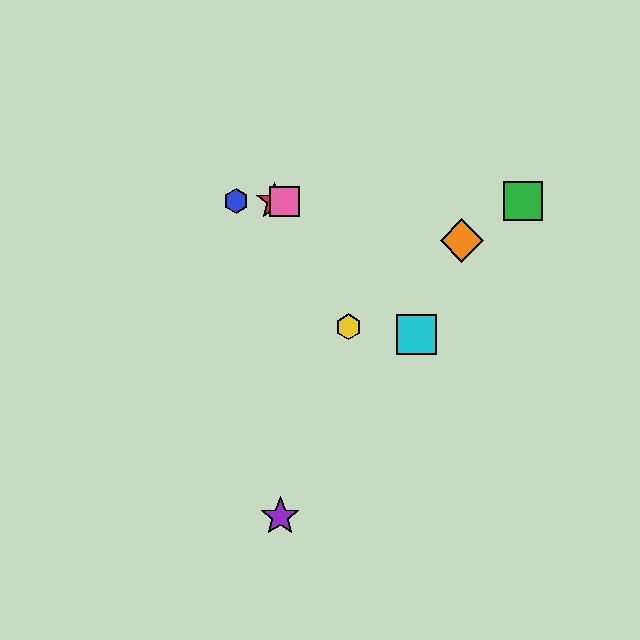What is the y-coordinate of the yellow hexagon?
The yellow hexagon is at y≈327.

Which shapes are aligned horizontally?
The red star, the blue hexagon, the green square, the pink square are aligned horizontally.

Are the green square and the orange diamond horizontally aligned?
No, the green square is at y≈201 and the orange diamond is at y≈240.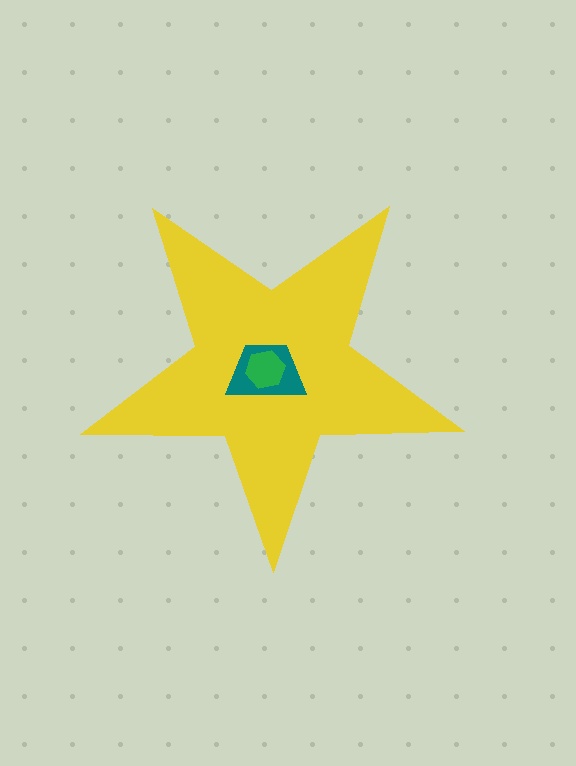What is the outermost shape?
The yellow star.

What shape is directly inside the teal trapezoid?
The green hexagon.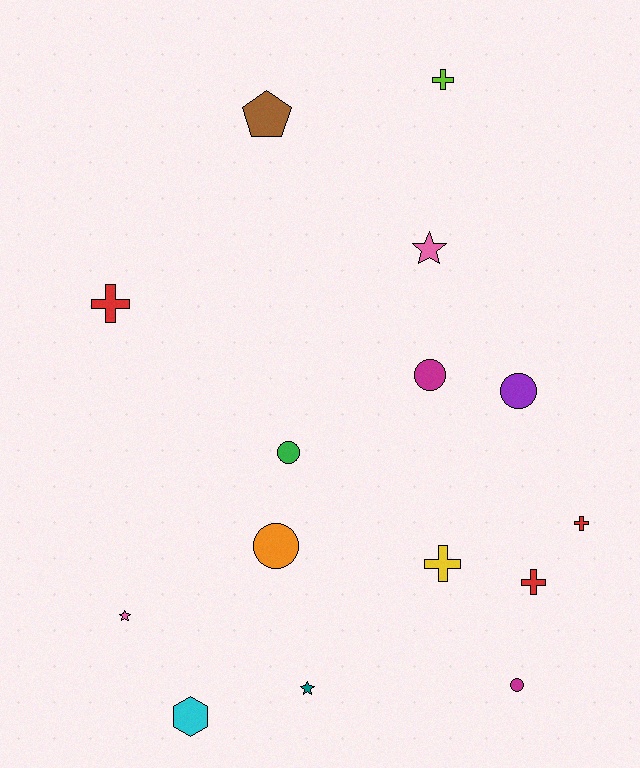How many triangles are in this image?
There are no triangles.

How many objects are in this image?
There are 15 objects.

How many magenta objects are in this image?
There are 2 magenta objects.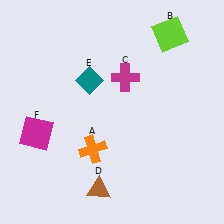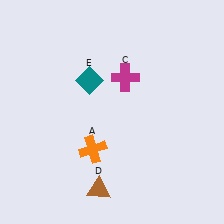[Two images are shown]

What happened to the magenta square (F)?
The magenta square (F) was removed in Image 2. It was in the bottom-left area of Image 1.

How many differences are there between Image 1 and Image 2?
There are 2 differences between the two images.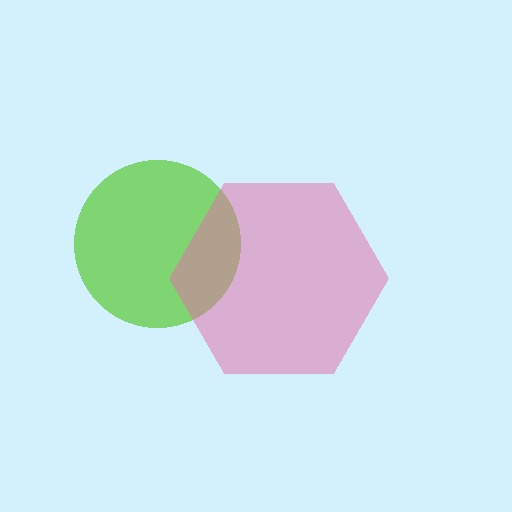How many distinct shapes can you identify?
There are 2 distinct shapes: a lime circle, a pink hexagon.